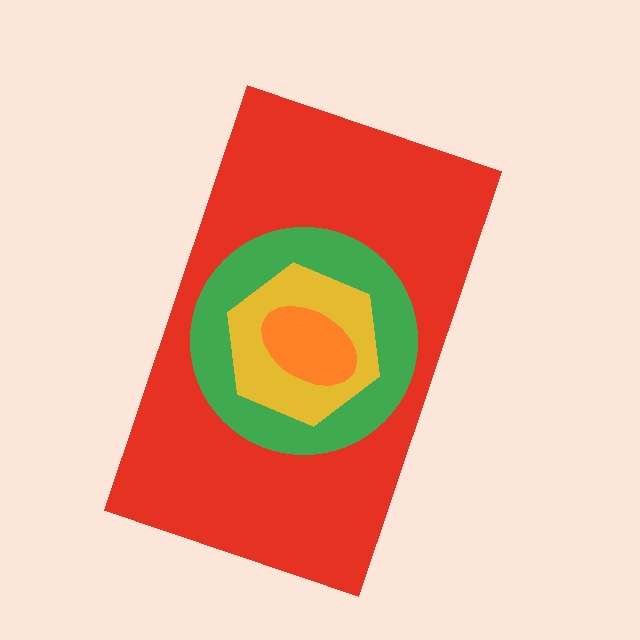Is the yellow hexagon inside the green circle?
Yes.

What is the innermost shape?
The orange ellipse.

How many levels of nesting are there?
4.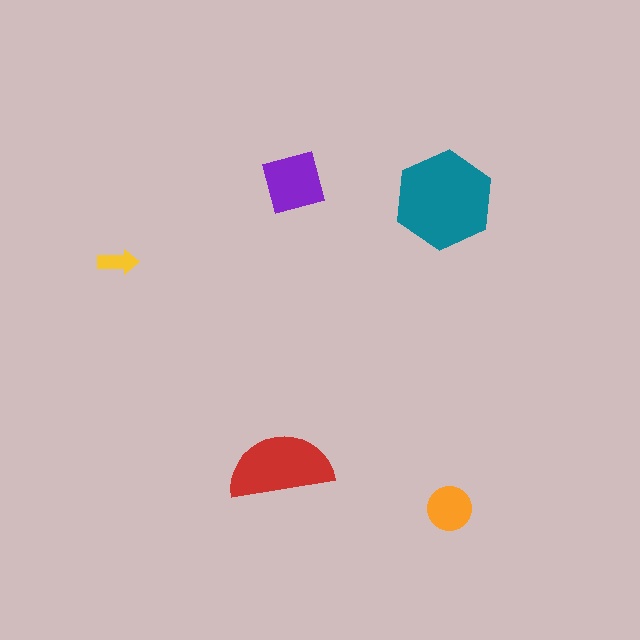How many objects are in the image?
There are 5 objects in the image.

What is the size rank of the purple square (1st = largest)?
3rd.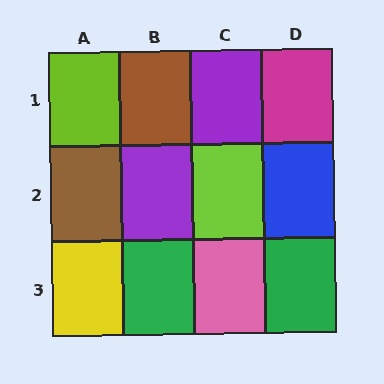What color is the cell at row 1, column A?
Lime.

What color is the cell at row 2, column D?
Blue.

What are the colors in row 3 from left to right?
Yellow, green, pink, green.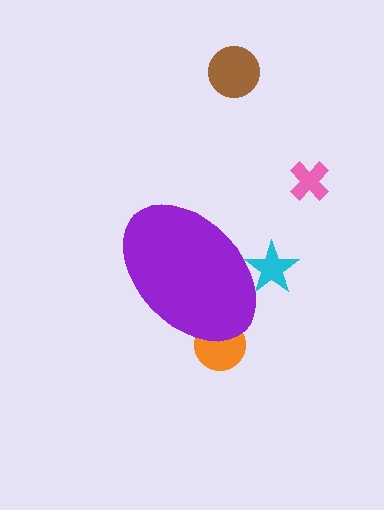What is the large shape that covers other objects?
A purple ellipse.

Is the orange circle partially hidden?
Yes, the orange circle is partially hidden behind the purple ellipse.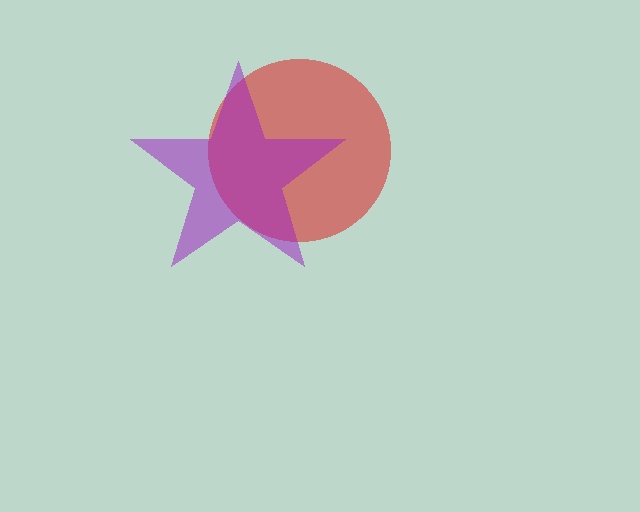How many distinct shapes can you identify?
There are 2 distinct shapes: a red circle, a purple star.